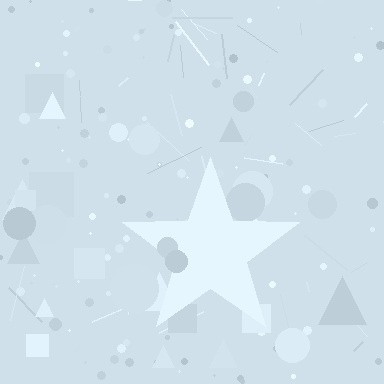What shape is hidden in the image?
A star is hidden in the image.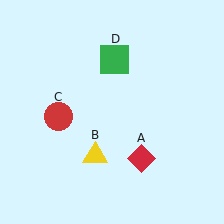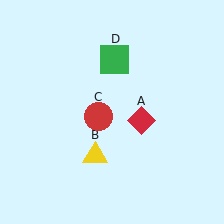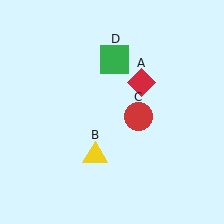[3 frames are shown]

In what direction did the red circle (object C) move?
The red circle (object C) moved right.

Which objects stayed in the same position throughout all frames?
Yellow triangle (object B) and green square (object D) remained stationary.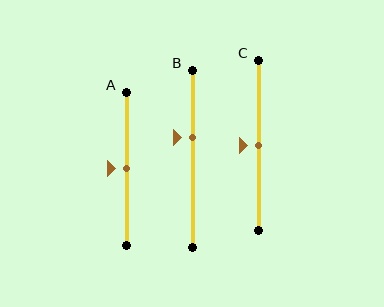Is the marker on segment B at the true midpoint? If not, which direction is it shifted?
No, the marker on segment B is shifted upward by about 12% of the segment length.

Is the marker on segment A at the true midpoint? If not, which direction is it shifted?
Yes, the marker on segment A is at the true midpoint.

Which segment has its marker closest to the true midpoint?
Segment A has its marker closest to the true midpoint.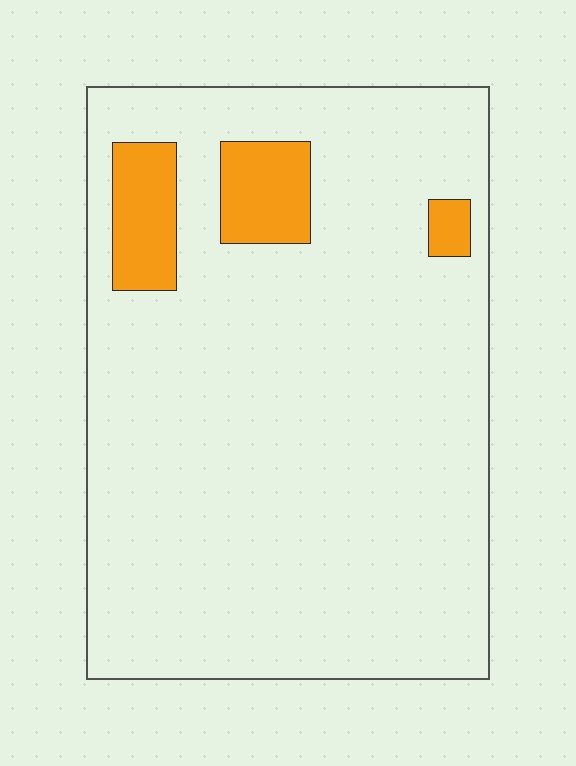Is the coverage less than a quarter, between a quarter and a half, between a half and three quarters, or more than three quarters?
Less than a quarter.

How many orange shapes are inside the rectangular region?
3.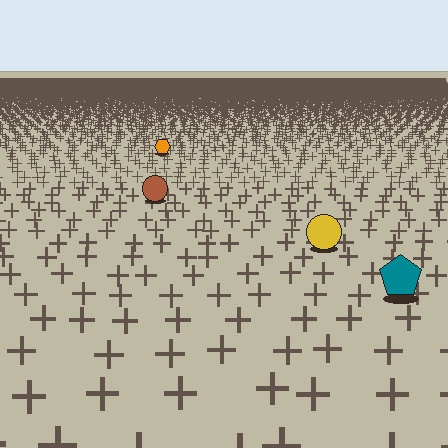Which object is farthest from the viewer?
The orange hexagon is farthest from the viewer. It appears smaller and the ground texture around it is denser.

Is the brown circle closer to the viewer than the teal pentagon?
No. The teal pentagon is closer — you can tell from the texture gradient: the ground texture is coarser near it.